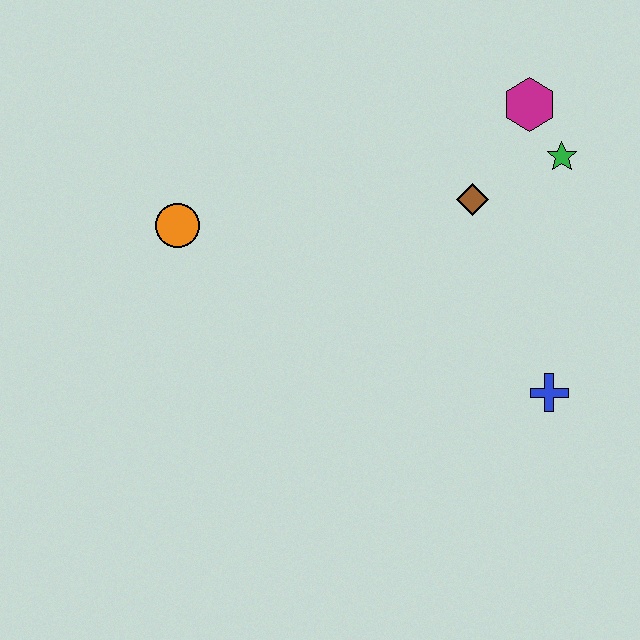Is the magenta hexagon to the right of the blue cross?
No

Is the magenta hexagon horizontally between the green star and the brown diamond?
Yes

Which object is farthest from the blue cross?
The orange circle is farthest from the blue cross.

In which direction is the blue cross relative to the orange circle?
The blue cross is to the right of the orange circle.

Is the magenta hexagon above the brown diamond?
Yes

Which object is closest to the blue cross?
The brown diamond is closest to the blue cross.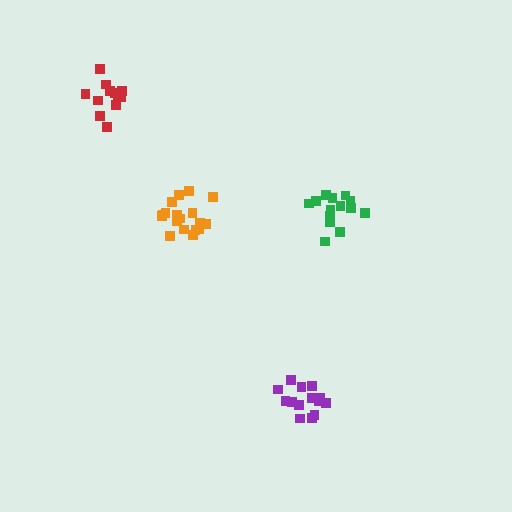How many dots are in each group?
Group 1: 14 dots, Group 2: 14 dots, Group 3: 18 dots, Group 4: 14 dots (60 total).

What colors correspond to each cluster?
The clusters are colored: purple, green, orange, red.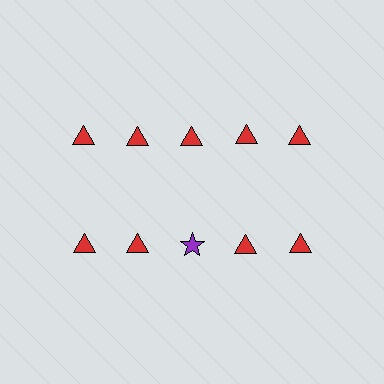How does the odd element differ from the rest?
It differs in both color (purple instead of red) and shape (star instead of triangle).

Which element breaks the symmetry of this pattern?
The purple star in the second row, center column breaks the symmetry. All other shapes are red triangles.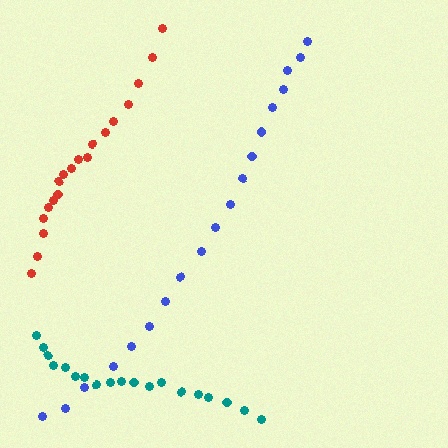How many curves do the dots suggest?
There are 3 distinct paths.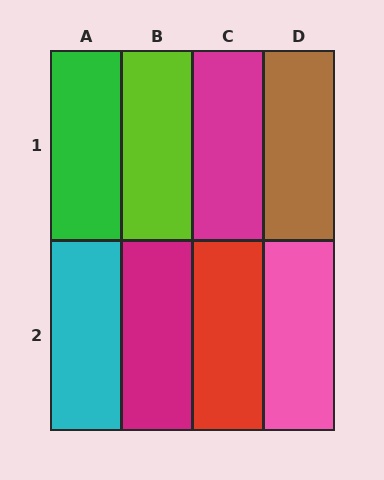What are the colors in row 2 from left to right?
Cyan, magenta, red, pink.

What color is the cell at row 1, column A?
Green.